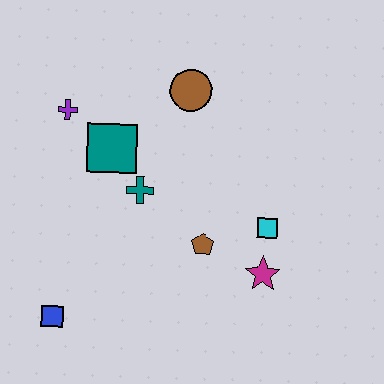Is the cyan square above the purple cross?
No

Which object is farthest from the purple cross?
The magenta star is farthest from the purple cross.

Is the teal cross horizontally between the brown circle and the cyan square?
No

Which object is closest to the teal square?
The teal cross is closest to the teal square.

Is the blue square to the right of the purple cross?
No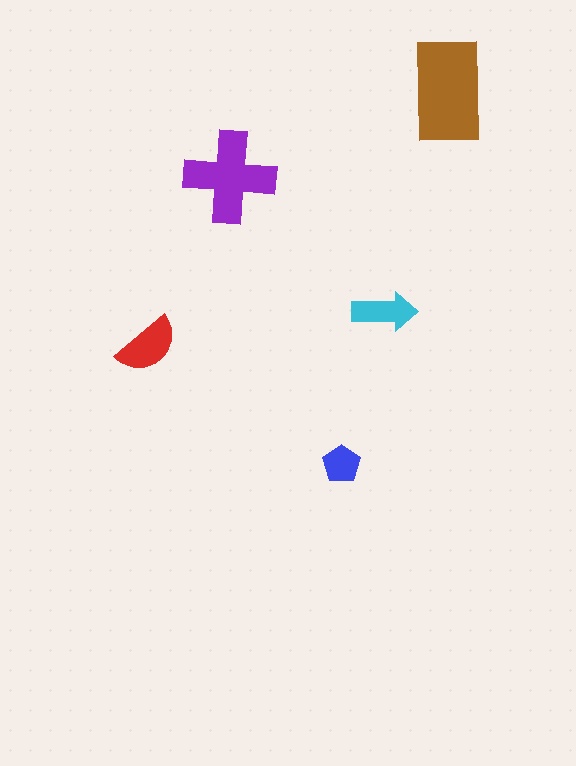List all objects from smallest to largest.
The blue pentagon, the cyan arrow, the red semicircle, the purple cross, the brown rectangle.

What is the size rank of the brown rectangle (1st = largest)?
1st.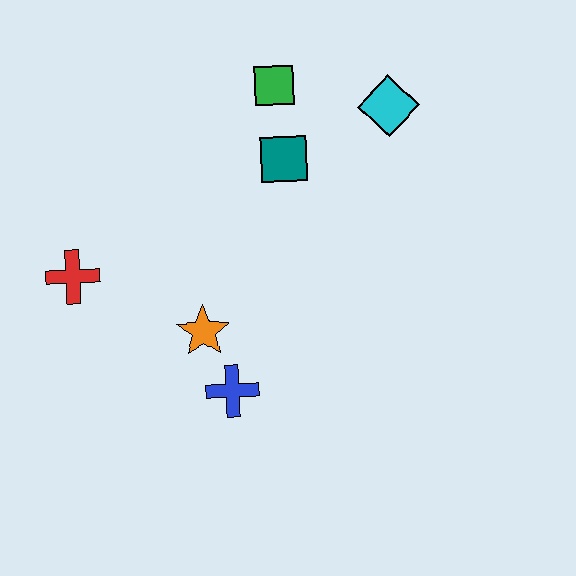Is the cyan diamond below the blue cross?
No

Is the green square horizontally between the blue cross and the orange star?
No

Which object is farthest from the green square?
The blue cross is farthest from the green square.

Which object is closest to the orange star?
The blue cross is closest to the orange star.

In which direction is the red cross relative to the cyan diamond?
The red cross is to the left of the cyan diamond.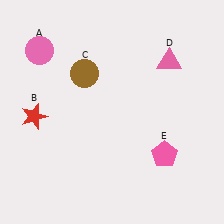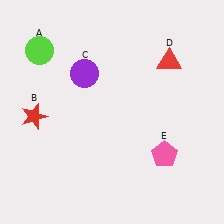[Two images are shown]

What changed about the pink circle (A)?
In Image 1, A is pink. In Image 2, it changed to lime.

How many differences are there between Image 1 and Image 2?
There are 3 differences between the two images.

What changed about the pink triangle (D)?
In Image 1, D is pink. In Image 2, it changed to red.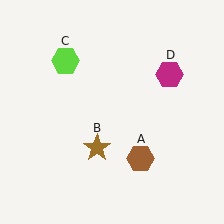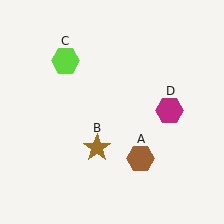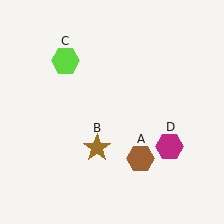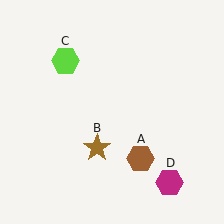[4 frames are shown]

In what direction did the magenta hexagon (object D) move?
The magenta hexagon (object D) moved down.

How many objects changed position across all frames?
1 object changed position: magenta hexagon (object D).